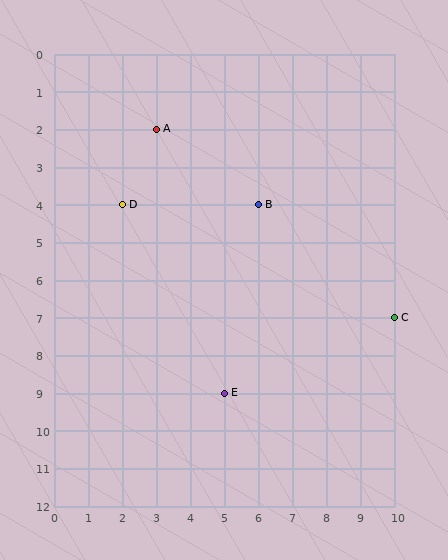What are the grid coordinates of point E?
Point E is at grid coordinates (5, 9).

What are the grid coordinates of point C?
Point C is at grid coordinates (10, 7).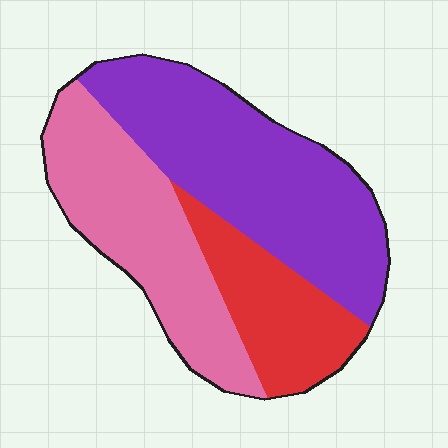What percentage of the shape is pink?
Pink takes up between a third and a half of the shape.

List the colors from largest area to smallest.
From largest to smallest: purple, pink, red.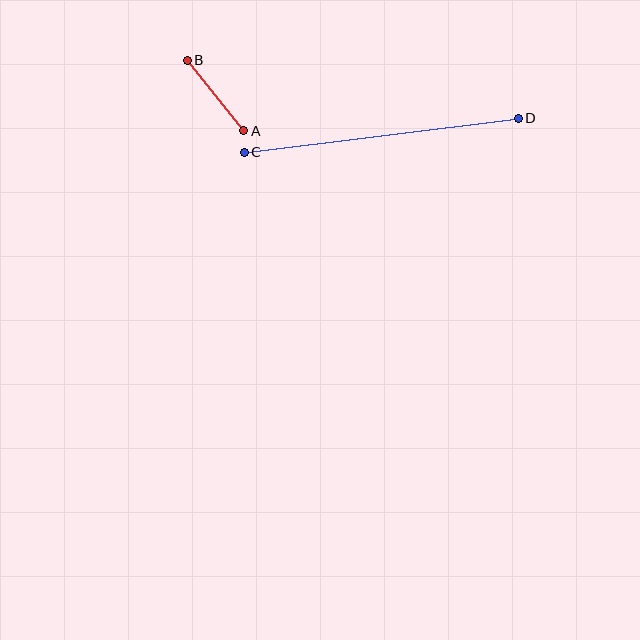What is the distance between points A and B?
The distance is approximately 90 pixels.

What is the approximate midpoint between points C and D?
The midpoint is at approximately (381, 135) pixels.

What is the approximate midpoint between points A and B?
The midpoint is at approximately (216, 96) pixels.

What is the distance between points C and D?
The distance is approximately 276 pixels.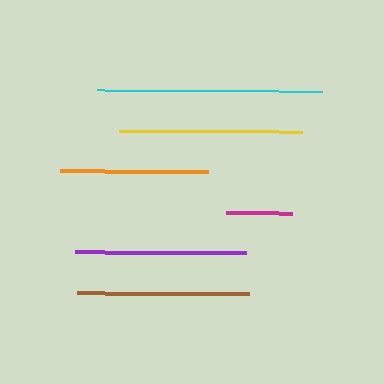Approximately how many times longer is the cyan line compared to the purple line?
The cyan line is approximately 1.3 times the length of the purple line.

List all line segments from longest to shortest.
From longest to shortest: cyan, yellow, brown, purple, orange, magenta.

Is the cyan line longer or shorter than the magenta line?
The cyan line is longer than the magenta line.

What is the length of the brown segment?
The brown segment is approximately 172 pixels long.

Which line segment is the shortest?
The magenta line is the shortest at approximately 66 pixels.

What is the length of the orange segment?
The orange segment is approximately 149 pixels long.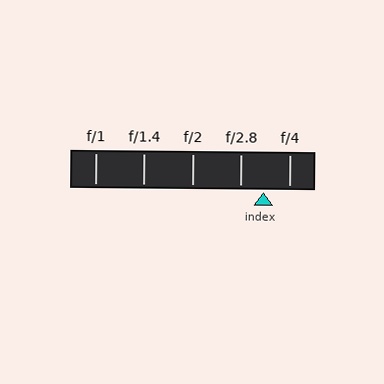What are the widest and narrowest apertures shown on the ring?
The widest aperture shown is f/1 and the narrowest is f/4.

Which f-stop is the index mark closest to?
The index mark is closest to f/2.8.